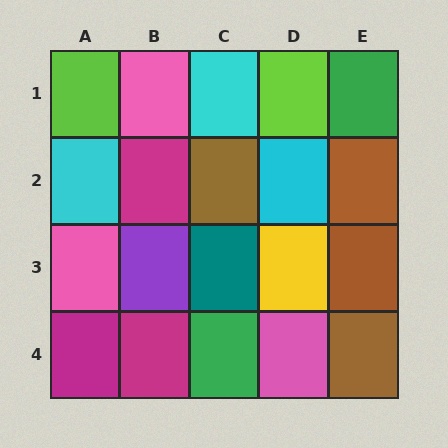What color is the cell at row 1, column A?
Lime.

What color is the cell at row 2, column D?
Cyan.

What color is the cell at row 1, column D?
Lime.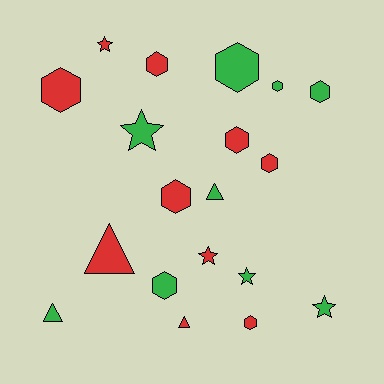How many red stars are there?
There are 2 red stars.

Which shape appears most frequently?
Hexagon, with 10 objects.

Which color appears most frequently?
Red, with 10 objects.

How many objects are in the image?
There are 19 objects.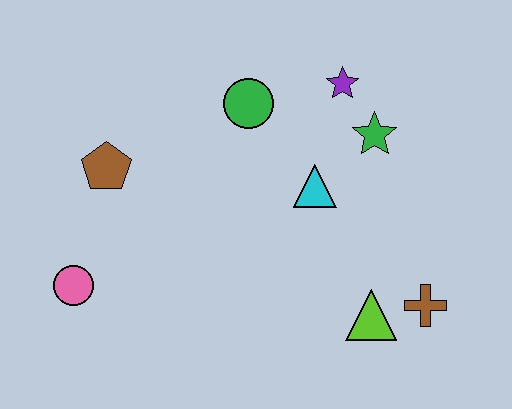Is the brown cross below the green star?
Yes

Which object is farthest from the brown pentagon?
The brown cross is farthest from the brown pentagon.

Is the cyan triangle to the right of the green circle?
Yes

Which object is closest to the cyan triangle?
The green star is closest to the cyan triangle.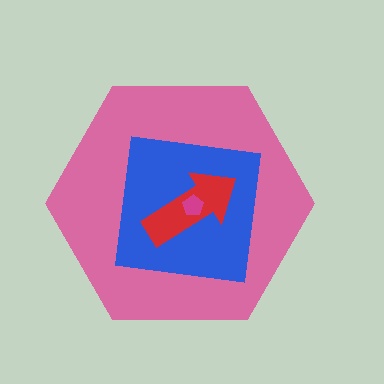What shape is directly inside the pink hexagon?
The blue square.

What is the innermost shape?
The magenta pentagon.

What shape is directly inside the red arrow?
The magenta pentagon.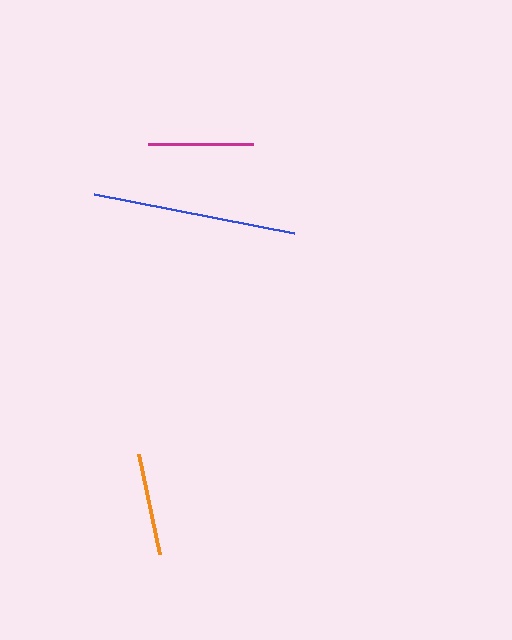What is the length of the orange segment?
The orange segment is approximately 102 pixels long.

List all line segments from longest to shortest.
From longest to shortest: blue, magenta, orange.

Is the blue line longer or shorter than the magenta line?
The blue line is longer than the magenta line.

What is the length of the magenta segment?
The magenta segment is approximately 105 pixels long.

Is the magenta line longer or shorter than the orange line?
The magenta line is longer than the orange line.